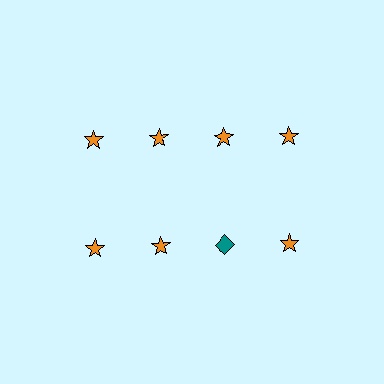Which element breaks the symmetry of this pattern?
The teal diamond in the second row, center column breaks the symmetry. All other shapes are orange stars.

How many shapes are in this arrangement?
There are 8 shapes arranged in a grid pattern.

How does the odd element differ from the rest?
It differs in both color (teal instead of orange) and shape (diamond instead of star).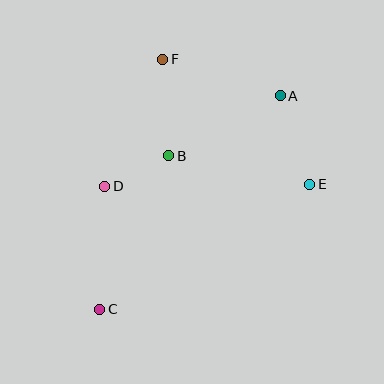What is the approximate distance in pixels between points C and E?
The distance between C and E is approximately 245 pixels.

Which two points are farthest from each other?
Points A and C are farthest from each other.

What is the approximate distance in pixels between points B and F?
The distance between B and F is approximately 97 pixels.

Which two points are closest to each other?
Points B and D are closest to each other.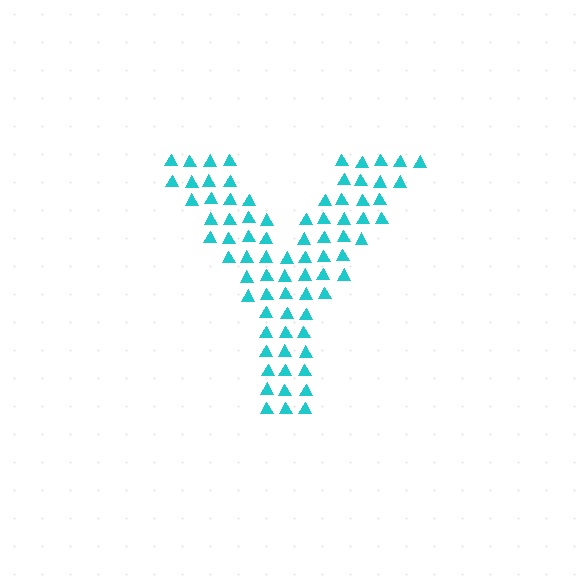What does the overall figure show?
The overall figure shows the letter Y.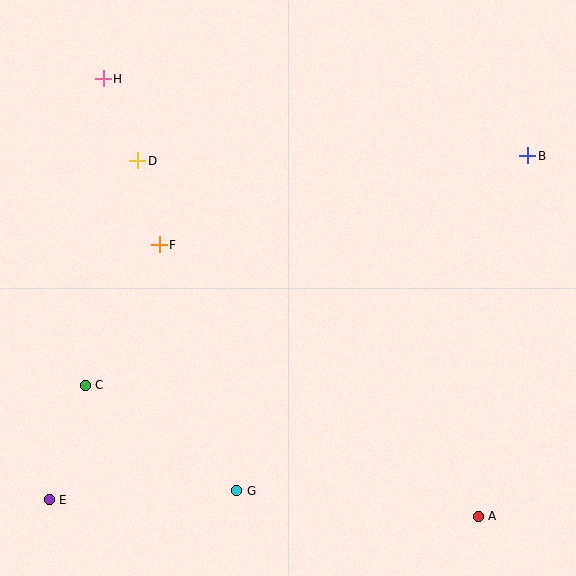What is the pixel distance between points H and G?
The distance between H and G is 433 pixels.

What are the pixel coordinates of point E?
Point E is at (49, 500).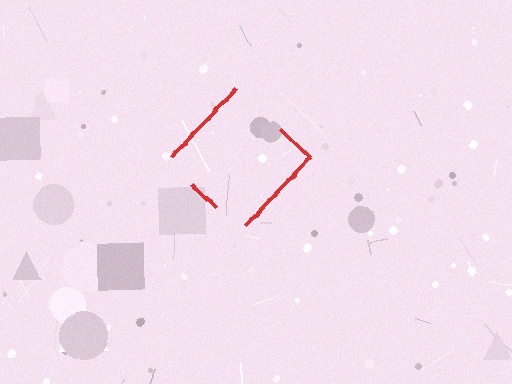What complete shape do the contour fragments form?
The contour fragments form a diamond.